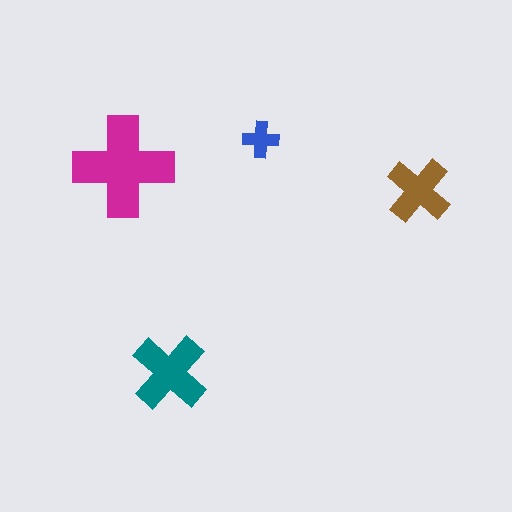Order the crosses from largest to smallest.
the magenta one, the teal one, the brown one, the blue one.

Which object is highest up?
The blue cross is topmost.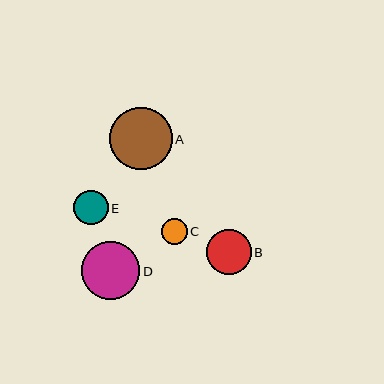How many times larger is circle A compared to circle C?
Circle A is approximately 2.4 times the size of circle C.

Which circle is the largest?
Circle A is the largest with a size of approximately 62 pixels.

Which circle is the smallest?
Circle C is the smallest with a size of approximately 26 pixels.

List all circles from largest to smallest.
From largest to smallest: A, D, B, E, C.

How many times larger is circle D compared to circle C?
Circle D is approximately 2.2 times the size of circle C.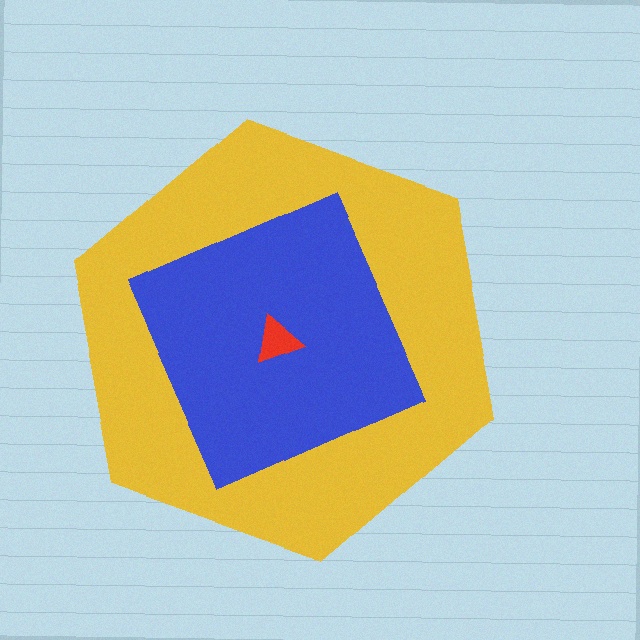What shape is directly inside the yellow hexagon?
The blue square.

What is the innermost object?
The red triangle.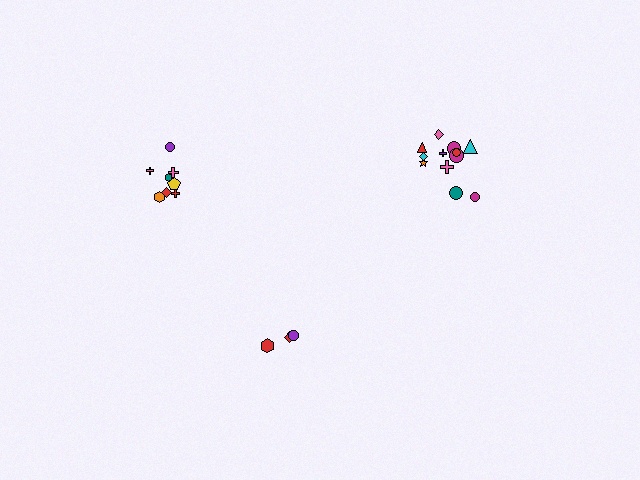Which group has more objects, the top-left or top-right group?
The top-right group.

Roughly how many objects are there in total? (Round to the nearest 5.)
Roughly 25 objects in total.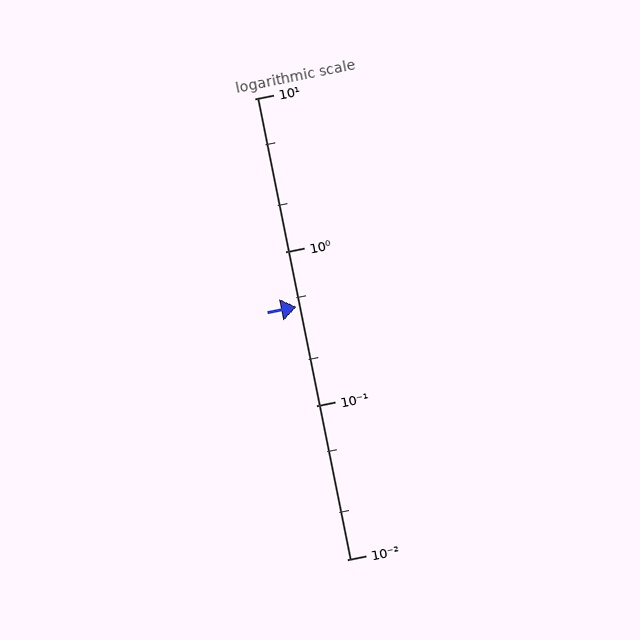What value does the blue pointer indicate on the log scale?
The pointer indicates approximately 0.44.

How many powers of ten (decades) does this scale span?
The scale spans 3 decades, from 0.01 to 10.